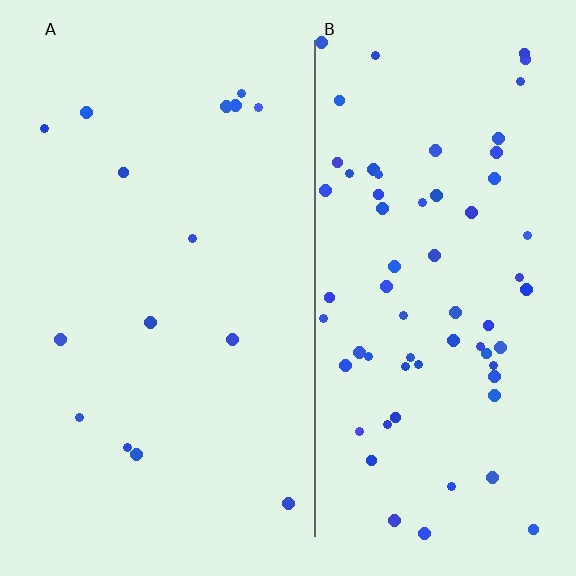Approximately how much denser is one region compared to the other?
Approximately 4.1× — region B over region A.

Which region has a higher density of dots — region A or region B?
B (the right).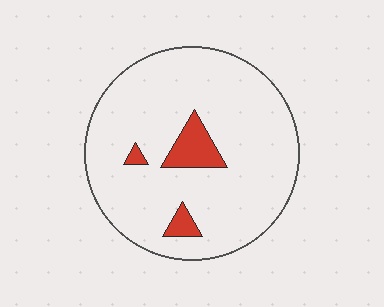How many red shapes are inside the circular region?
3.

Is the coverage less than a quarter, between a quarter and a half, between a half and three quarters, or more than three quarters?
Less than a quarter.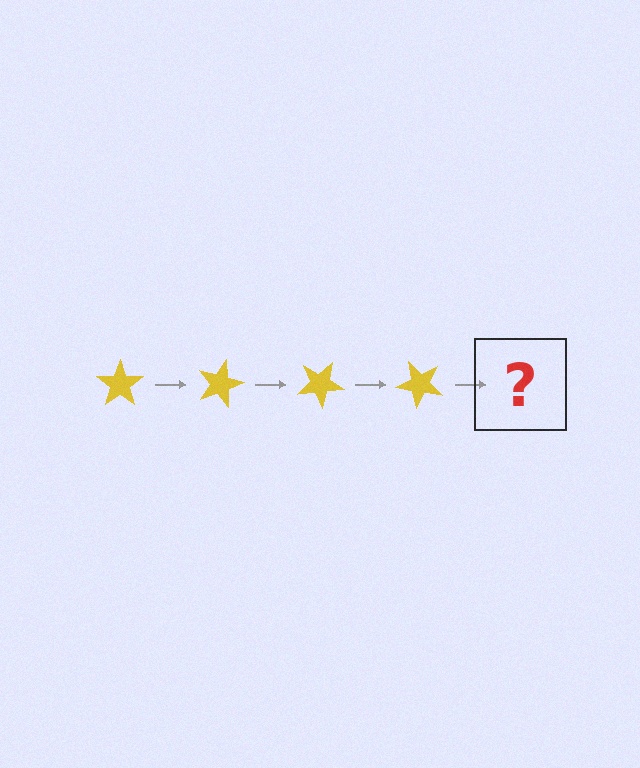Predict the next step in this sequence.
The next step is a yellow star rotated 60 degrees.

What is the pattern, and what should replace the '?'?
The pattern is that the star rotates 15 degrees each step. The '?' should be a yellow star rotated 60 degrees.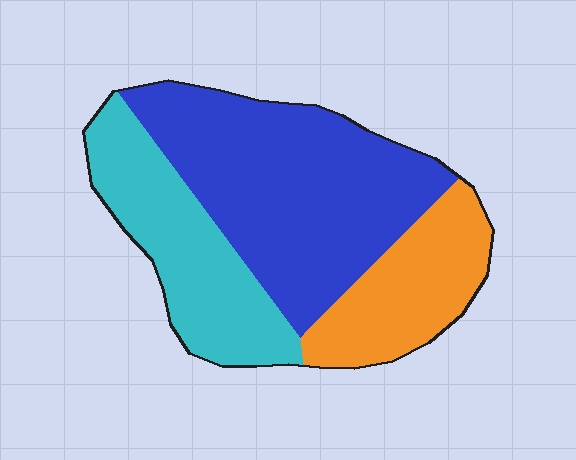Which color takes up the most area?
Blue, at roughly 50%.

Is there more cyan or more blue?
Blue.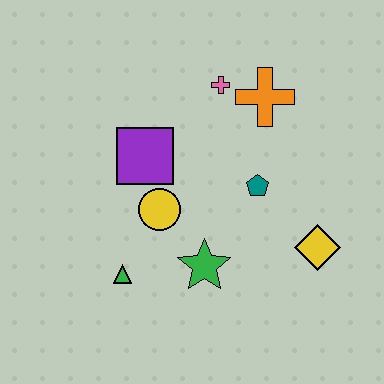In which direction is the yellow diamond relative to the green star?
The yellow diamond is to the right of the green star.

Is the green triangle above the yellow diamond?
No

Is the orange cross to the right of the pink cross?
Yes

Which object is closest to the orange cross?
The pink cross is closest to the orange cross.